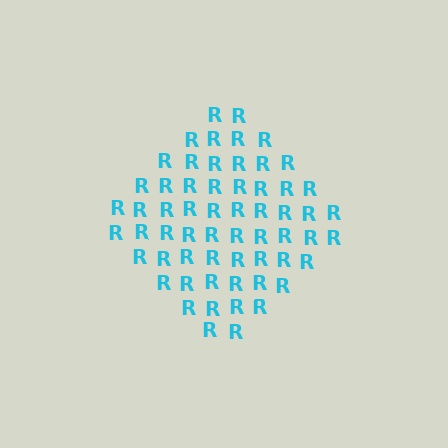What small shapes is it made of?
It is made of small letter R's.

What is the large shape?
The large shape is a diamond.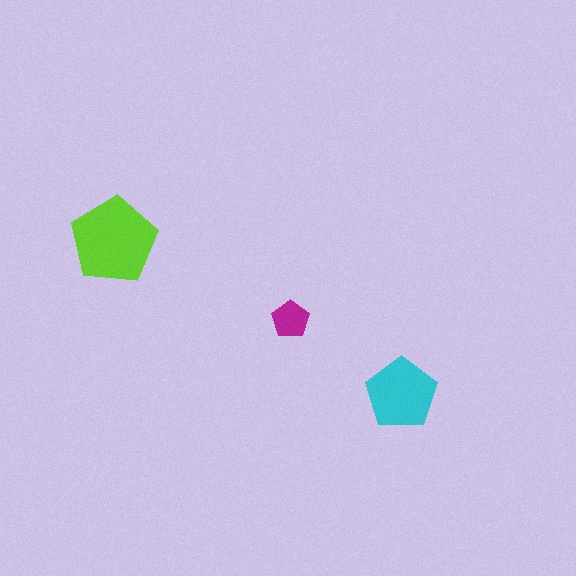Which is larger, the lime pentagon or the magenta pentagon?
The lime one.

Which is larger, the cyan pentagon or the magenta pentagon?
The cyan one.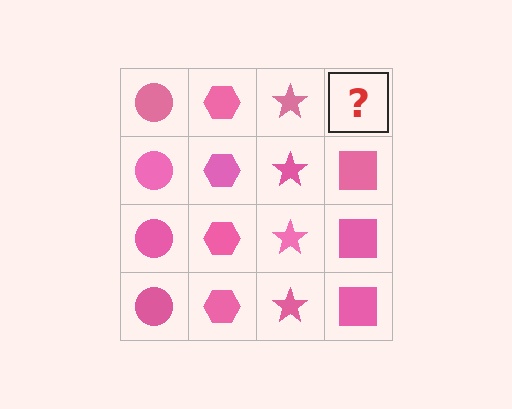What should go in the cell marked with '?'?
The missing cell should contain a pink square.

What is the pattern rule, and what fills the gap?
The rule is that each column has a consistent shape. The gap should be filled with a pink square.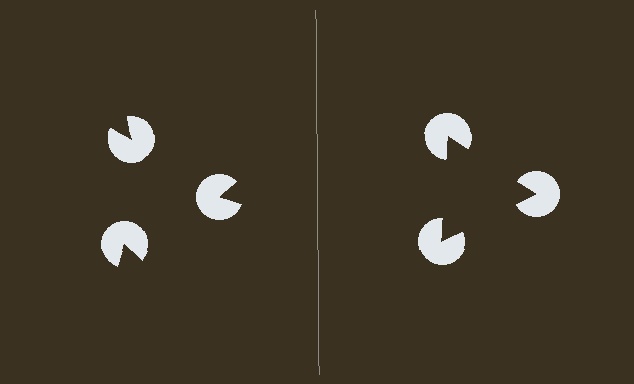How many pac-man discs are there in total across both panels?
6 — 3 on each side.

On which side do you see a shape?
An illusory triangle appears on the right side. On the left side the wedge cuts are rotated, so no coherent shape forms.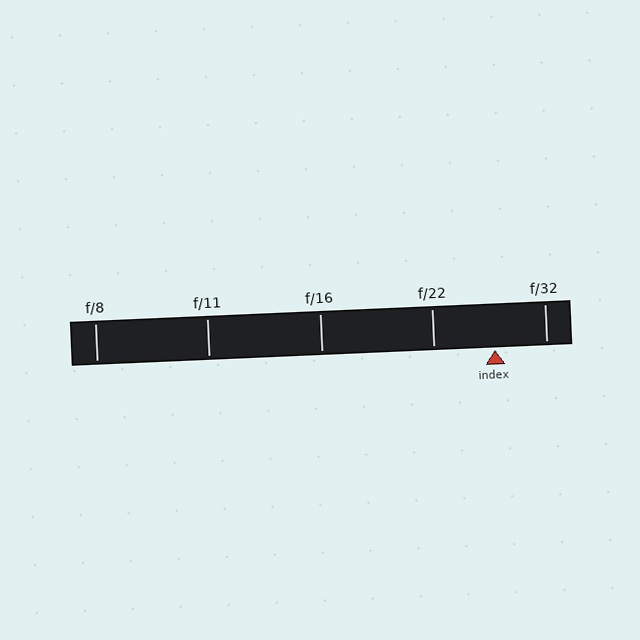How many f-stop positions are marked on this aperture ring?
There are 5 f-stop positions marked.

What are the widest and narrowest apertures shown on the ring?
The widest aperture shown is f/8 and the narrowest is f/32.